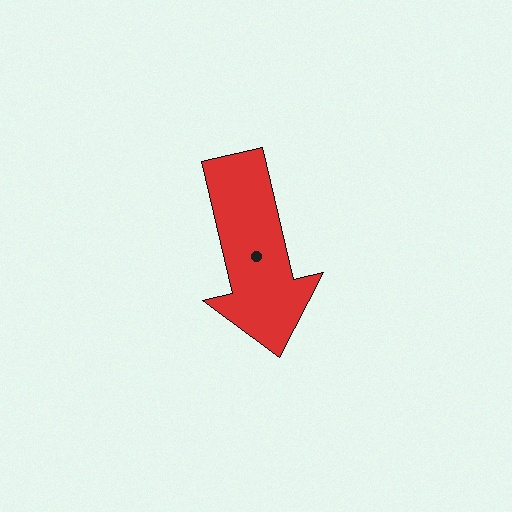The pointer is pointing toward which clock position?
Roughly 6 o'clock.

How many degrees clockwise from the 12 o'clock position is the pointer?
Approximately 167 degrees.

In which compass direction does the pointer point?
South.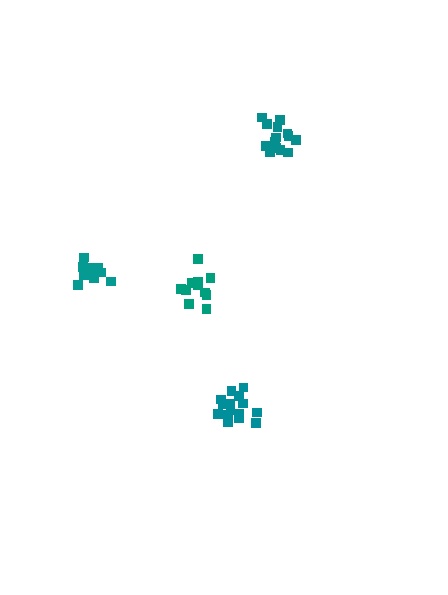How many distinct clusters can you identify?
There are 4 distinct clusters.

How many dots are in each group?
Group 1: 11 dots, Group 2: 14 dots, Group 3: 9 dots, Group 4: 15 dots (49 total).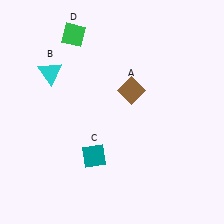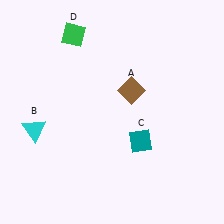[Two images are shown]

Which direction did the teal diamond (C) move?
The teal diamond (C) moved right.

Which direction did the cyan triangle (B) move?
The cyan triangle (B) moved down.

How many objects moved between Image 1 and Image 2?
2 objects moved between the two images.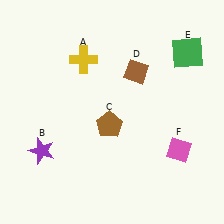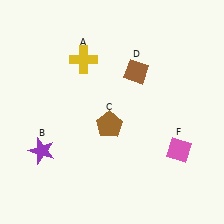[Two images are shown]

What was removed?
The green square (E) was removed in Image 2.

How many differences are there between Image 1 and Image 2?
There is 1 difference between the two images.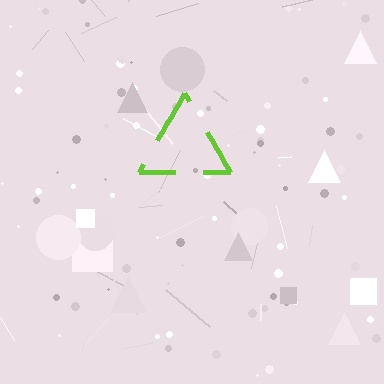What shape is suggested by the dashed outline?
The dashed outline suggests a triangle.